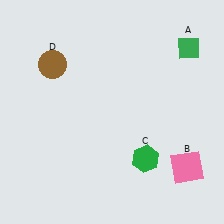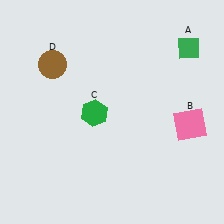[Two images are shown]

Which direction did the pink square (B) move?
The pink square (B) moved up.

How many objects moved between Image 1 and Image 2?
2 objects moved between the two images.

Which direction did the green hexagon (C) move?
The green hexagon (C) moved left.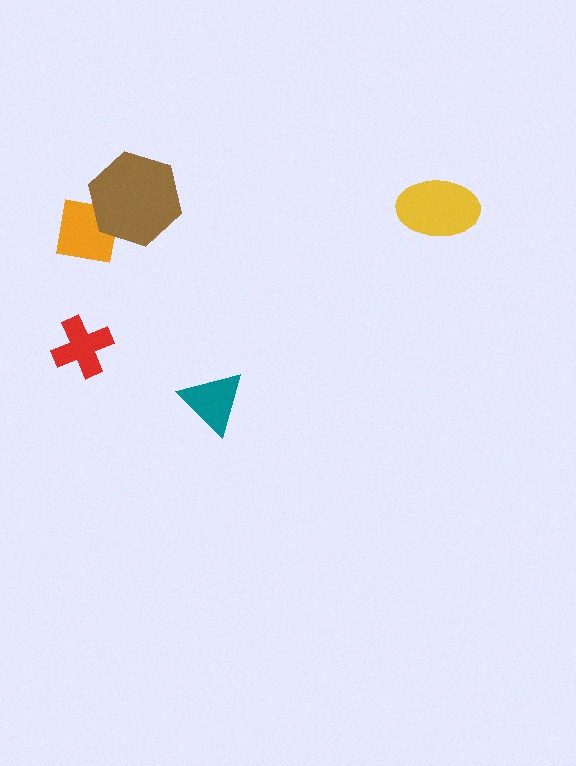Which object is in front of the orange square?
The brown hexagon is in front of the orange square.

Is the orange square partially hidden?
Yes, it is partially covered by another shape.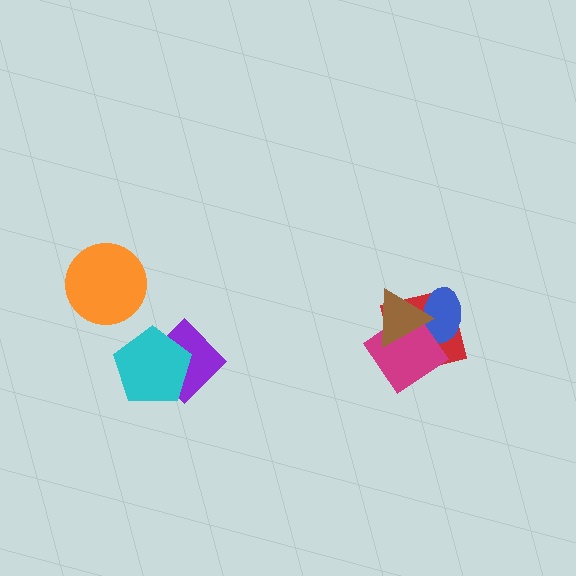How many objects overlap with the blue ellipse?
3 objects overlap with the blue ellipse.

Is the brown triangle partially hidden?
No, no other shape covers it.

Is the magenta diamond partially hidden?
Yes, it is partially covered by another shape.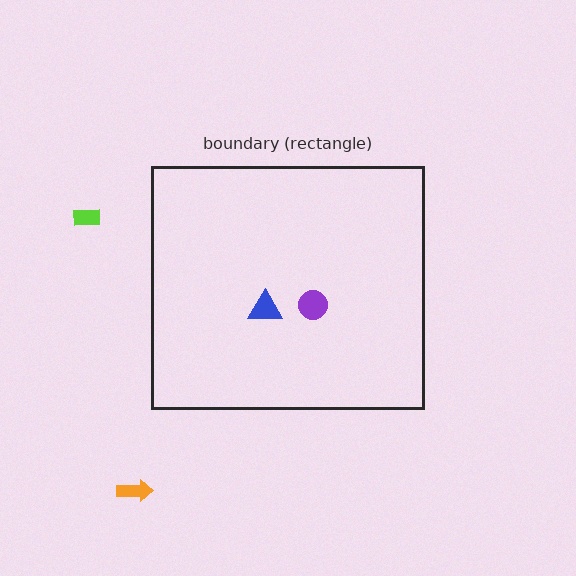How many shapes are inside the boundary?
2 inside, 2 outside.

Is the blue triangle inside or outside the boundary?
Inside.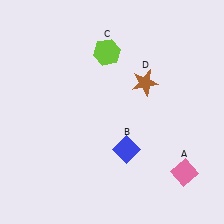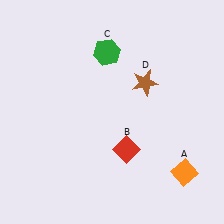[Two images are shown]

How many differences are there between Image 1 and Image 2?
There are 3 differences between the two images.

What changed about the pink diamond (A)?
In Image 1, A is pink. In Image 2, it changed to orange.